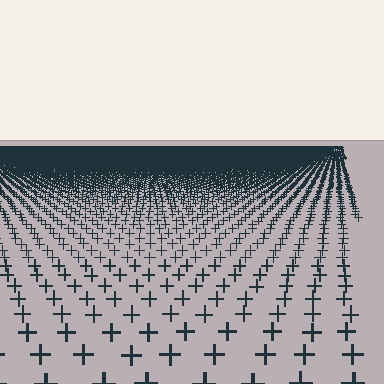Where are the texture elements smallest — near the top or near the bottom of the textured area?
Near the top.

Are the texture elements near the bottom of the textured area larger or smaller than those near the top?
Larger. Near the bottom, elements are closer to the viewer and appear at a bigger on-screen size.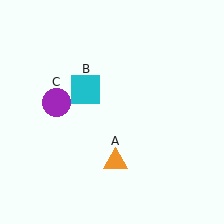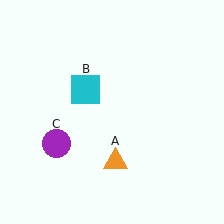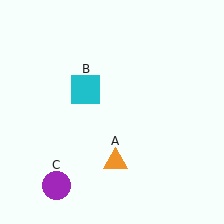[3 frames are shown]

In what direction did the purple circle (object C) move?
The purple circle (object C) moved down.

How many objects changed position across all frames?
1 object changed position: purple circle (object C).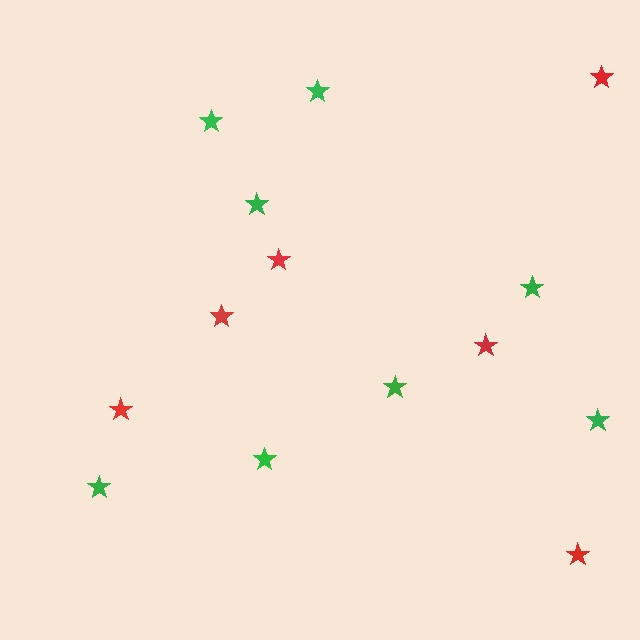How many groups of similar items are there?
There are 2 groups: one group of green stars (8) and one group of red stars (6).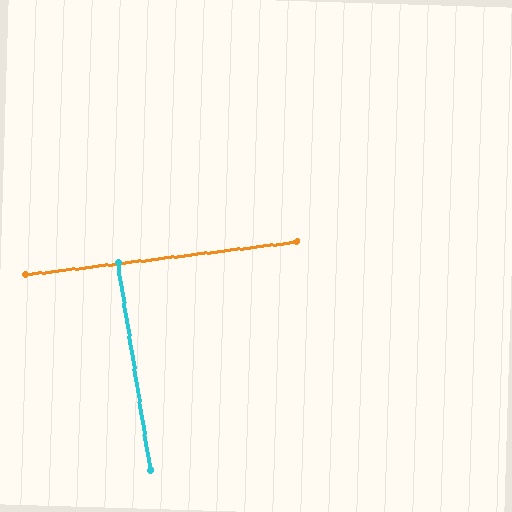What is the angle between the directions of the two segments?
Approximately 88 degrees.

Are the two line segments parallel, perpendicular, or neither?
Perpendicular — they meet at approximately 88°.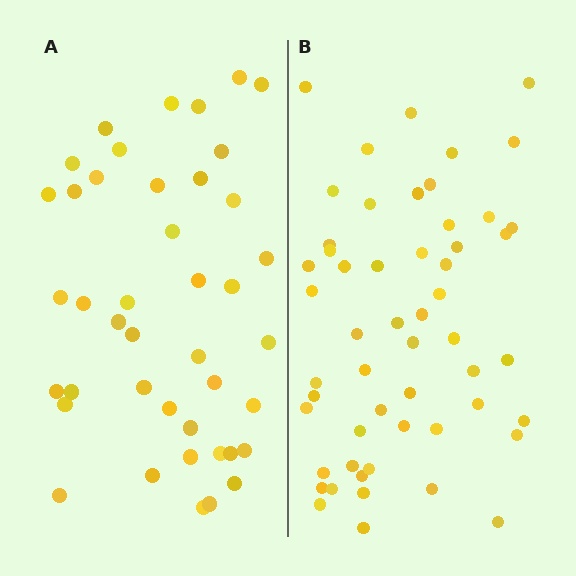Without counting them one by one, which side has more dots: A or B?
Region B (the right region) has more dots.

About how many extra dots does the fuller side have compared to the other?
Region B has roughly 12 or so more dots than region A.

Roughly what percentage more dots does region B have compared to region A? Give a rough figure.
About 30% more.